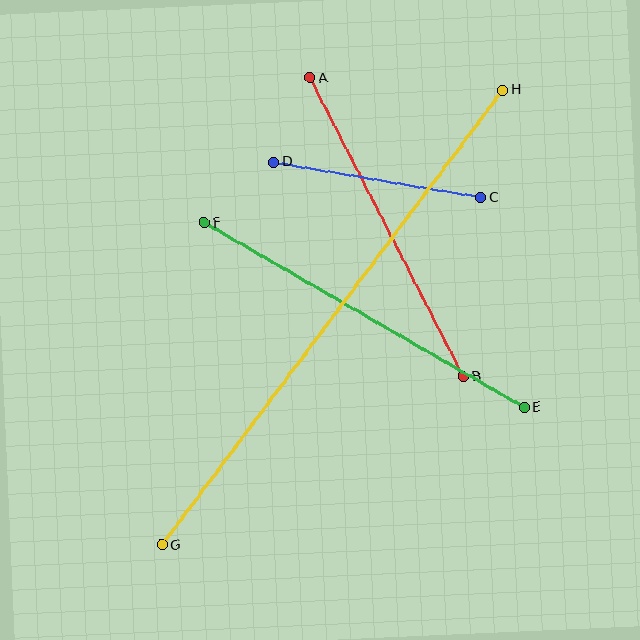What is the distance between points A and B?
The distance is approximately 336 pixels.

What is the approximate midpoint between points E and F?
The midpoint is at approximately (364, 315) pixels.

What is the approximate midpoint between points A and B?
The midpoint is at approximately (387, 227) pixels.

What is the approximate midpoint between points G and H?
The midpoint is at approximately (333, 318) pixels.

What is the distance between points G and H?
The distance is approximately 568 pixels.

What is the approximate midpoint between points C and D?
The midpoint is at approximately (377, 180) pixels.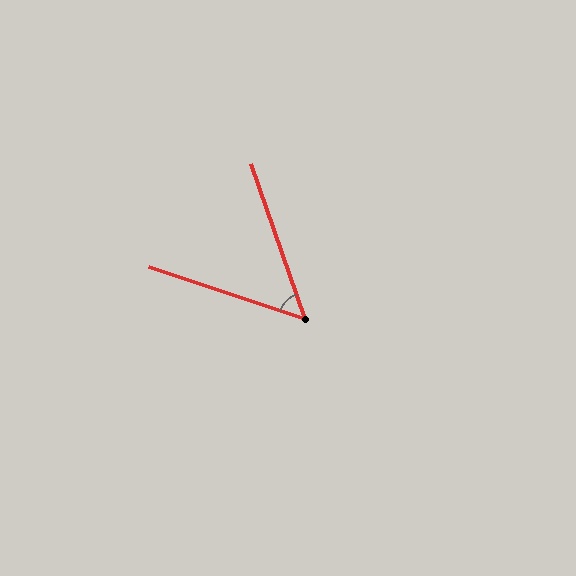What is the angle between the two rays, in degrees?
Approximately 53 degrees.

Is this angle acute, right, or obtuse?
It is acute.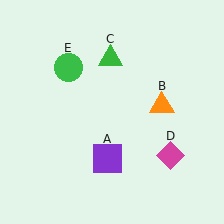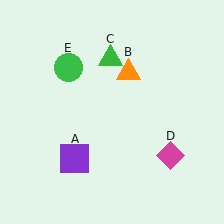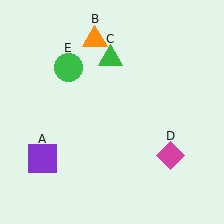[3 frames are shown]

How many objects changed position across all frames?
2 objects changed position: purple square (object A), orange triangle (object B).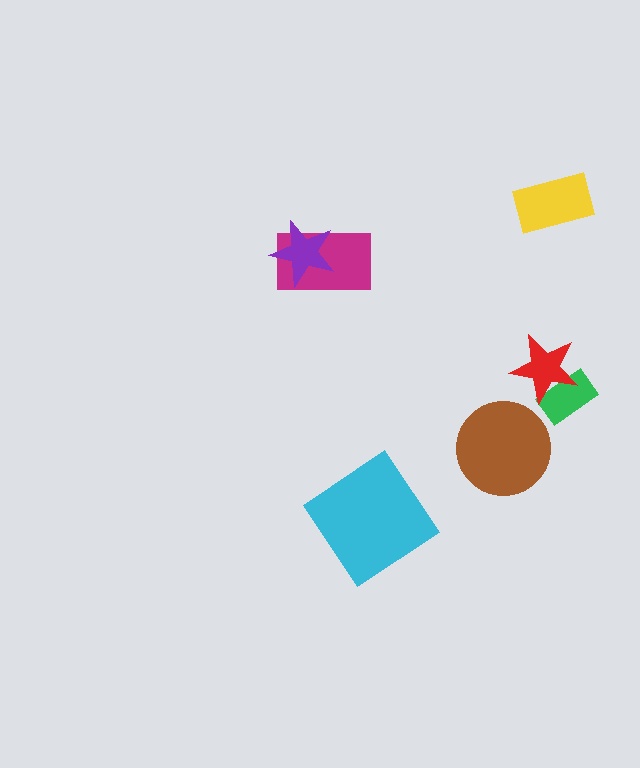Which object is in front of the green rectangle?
The red star is in front of the green rectangle.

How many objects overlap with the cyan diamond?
0 objects overlap with the cyan diamond.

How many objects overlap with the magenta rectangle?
1 object overlaps with the magenta rectangle.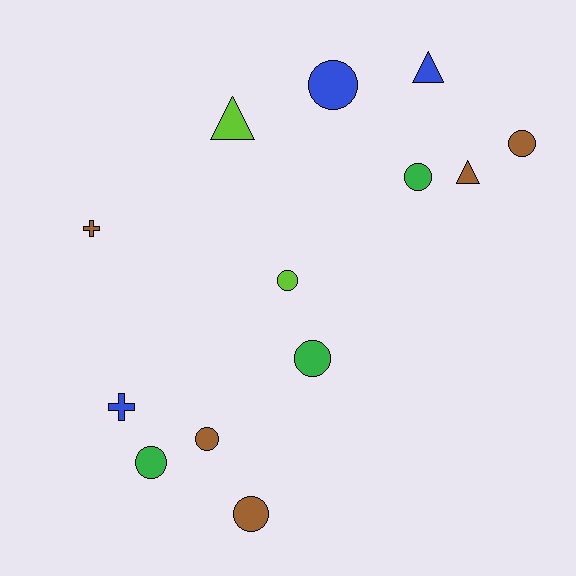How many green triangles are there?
There are no green triangles.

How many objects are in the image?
There are 13 objects.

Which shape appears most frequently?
Circle, with 8 objects.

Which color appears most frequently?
Brown, with 5 objects.